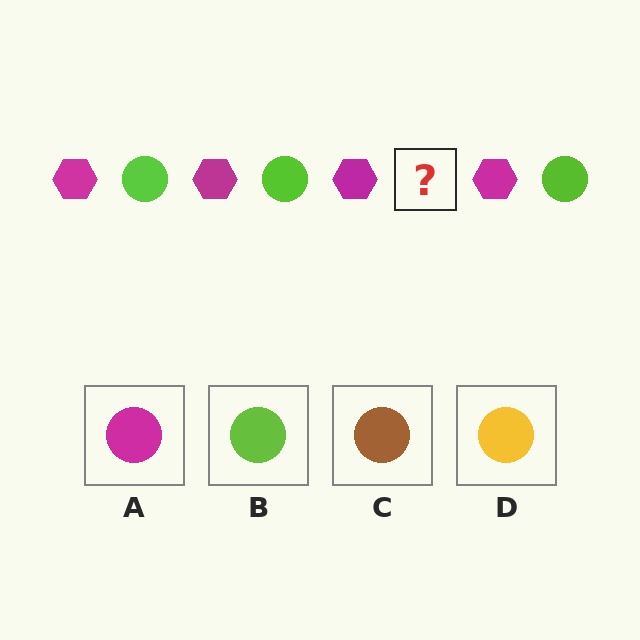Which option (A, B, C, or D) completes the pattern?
B.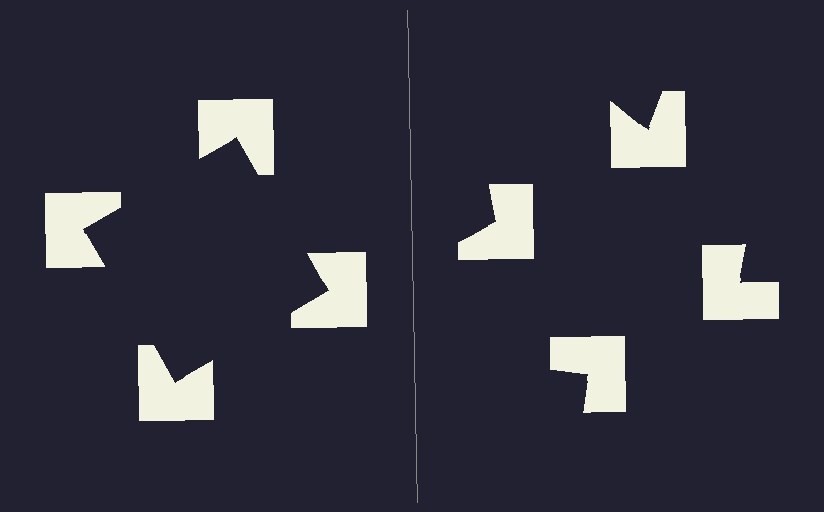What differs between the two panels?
The notched squares are positioned identically on both sides; only the wedge orientations differ. On the left they align to a square; on the right they are misaligned.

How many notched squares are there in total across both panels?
8 — 4 on each side.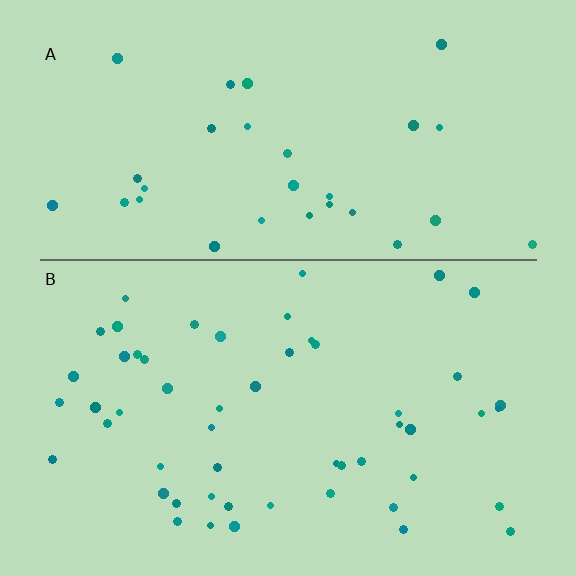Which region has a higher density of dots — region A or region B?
B (the bottom).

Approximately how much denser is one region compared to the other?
Approximately 1.7× — region B over region A.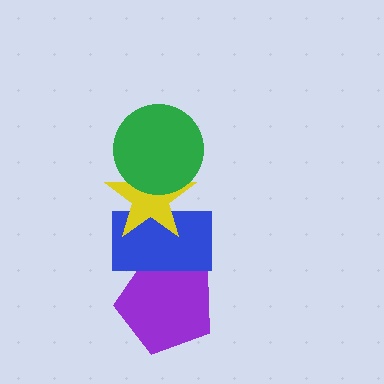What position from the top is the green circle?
The green circle is 1st from the top.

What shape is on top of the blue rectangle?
The yellow star is on top of the blue rectangle.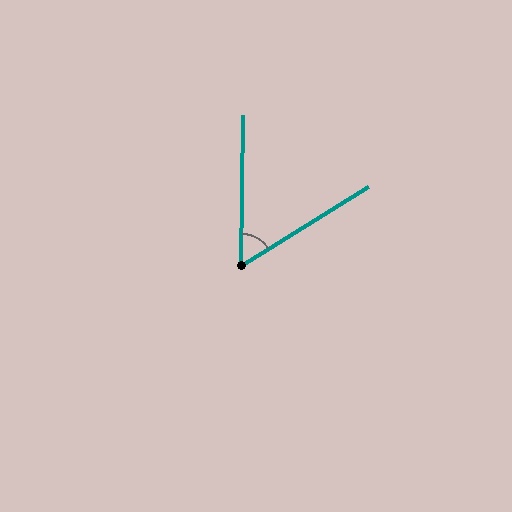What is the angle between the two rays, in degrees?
Approximately 58 degrees.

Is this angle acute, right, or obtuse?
It is acute.